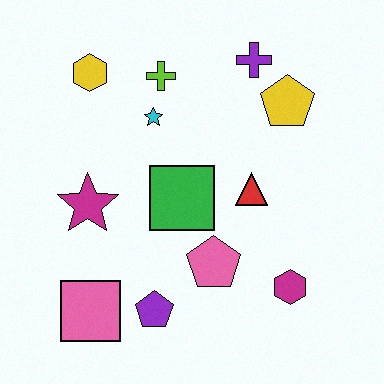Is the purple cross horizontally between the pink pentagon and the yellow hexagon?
No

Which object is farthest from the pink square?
The purple cross is farthest from the pink square.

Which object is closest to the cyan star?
The lime cross is closest to the cyan star.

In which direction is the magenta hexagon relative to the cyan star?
The magenta hexagon is below the cyan star.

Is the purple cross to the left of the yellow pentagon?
Yes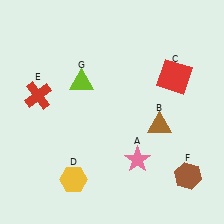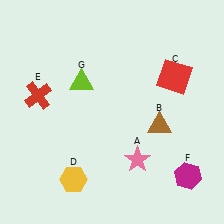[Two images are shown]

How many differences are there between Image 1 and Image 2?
There is 1 difference between the two images.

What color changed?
The hexagon (F) changed from brown in Image 1 to magenta in Image 2.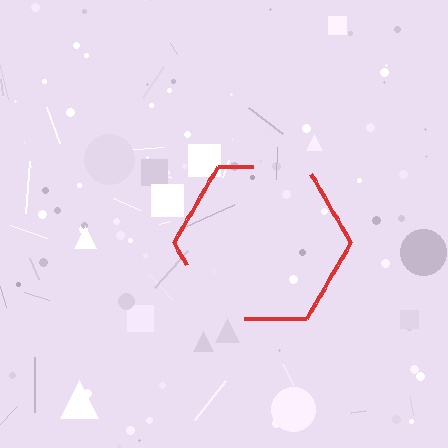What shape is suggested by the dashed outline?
The dashed outline suggests a hexagon.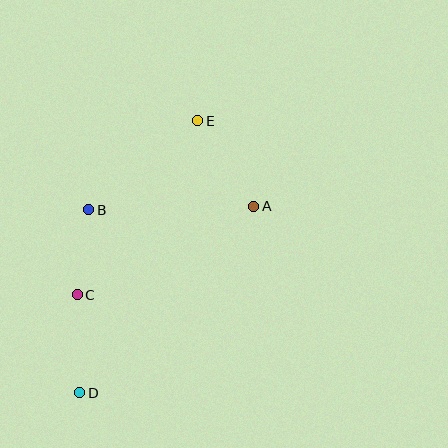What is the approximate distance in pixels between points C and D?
The distance between C and D is approximately 98 pixels.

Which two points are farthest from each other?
Points D and E are farthest from each other.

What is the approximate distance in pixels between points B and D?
The distance between B and D is approximately 183 pixels.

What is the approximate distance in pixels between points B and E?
The distance between B and E is approximately 141 pixels.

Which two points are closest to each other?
Points B and C are closest to each other.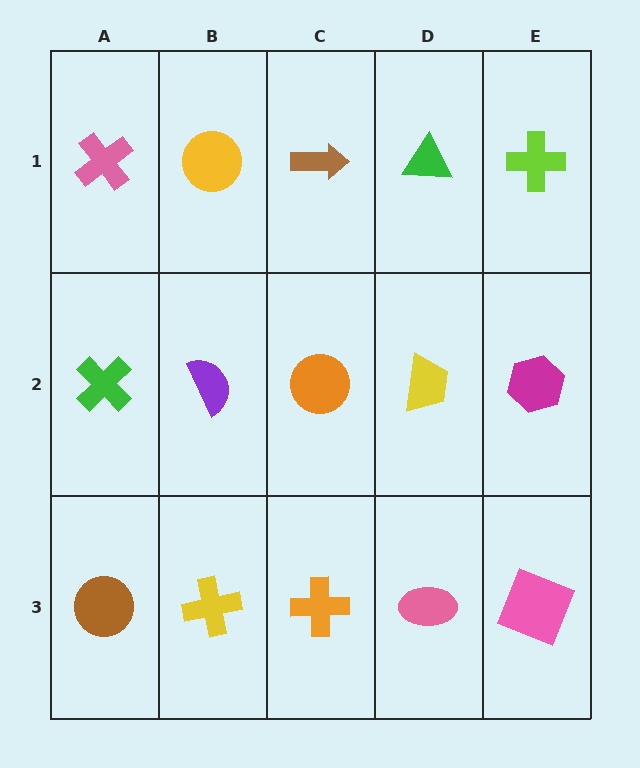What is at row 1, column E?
A lime cross.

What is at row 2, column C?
An orange circle.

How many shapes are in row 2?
5 shapes.